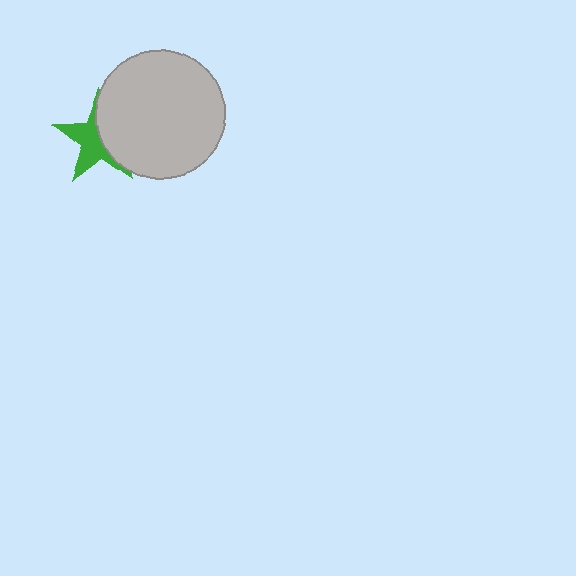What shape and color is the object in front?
The object in front is a light gray circle.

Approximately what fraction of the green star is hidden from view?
Roughly 48% of the green star is hidden behind the light gray circle.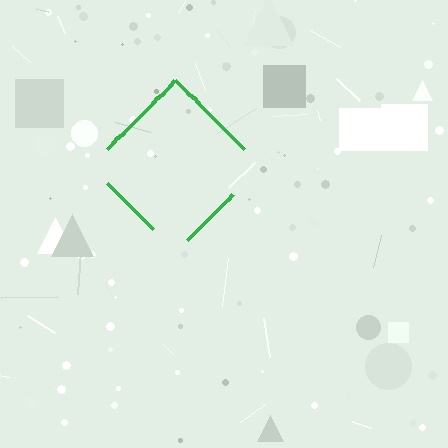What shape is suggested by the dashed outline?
The dashed outline suggests a diamond.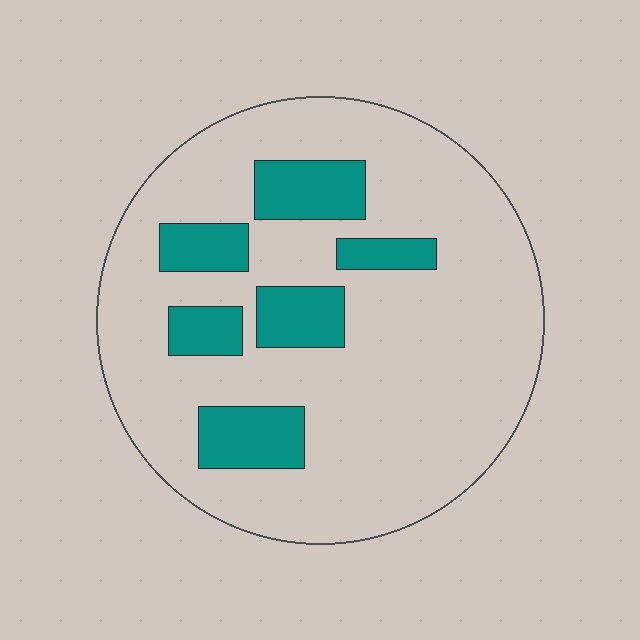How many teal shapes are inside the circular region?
6.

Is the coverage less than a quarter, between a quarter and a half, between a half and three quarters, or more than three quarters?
Less than a quarter.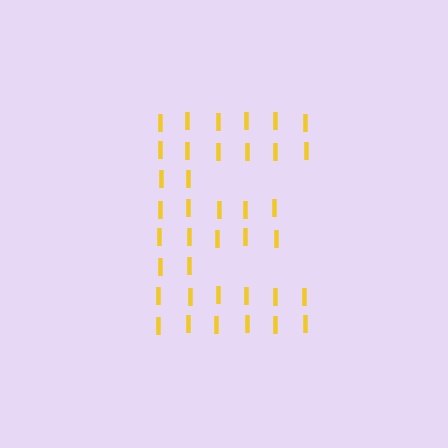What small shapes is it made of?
It is made of small letter I's.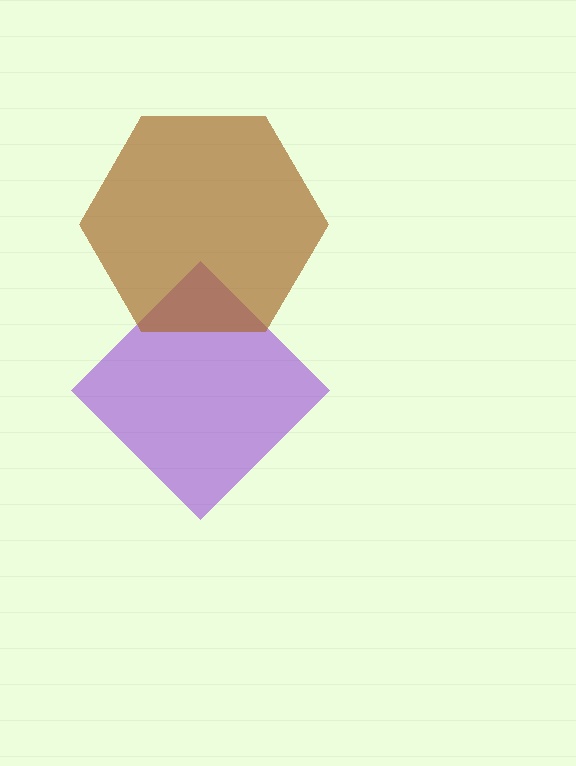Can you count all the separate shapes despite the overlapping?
Yes, there are 2 separate shapes.